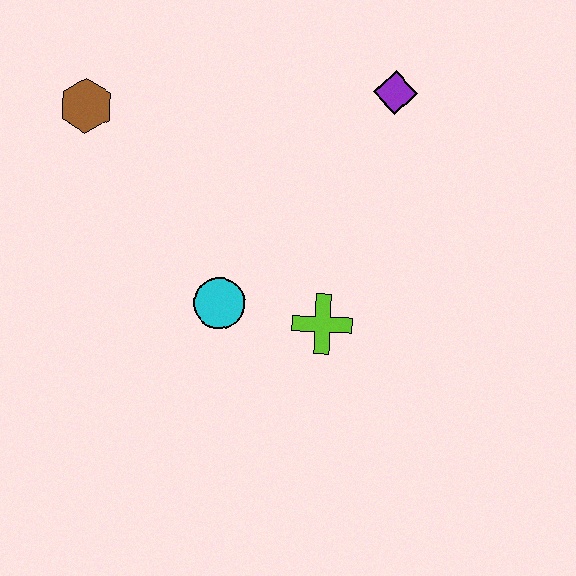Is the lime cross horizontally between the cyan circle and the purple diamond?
Yes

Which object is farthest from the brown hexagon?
The lime cross is farthest from the brown hexagon.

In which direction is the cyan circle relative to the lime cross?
The cyan circle is to the left of the lime cross.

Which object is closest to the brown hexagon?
The cyan circle is closest to the brown hexagon.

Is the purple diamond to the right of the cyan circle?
Yes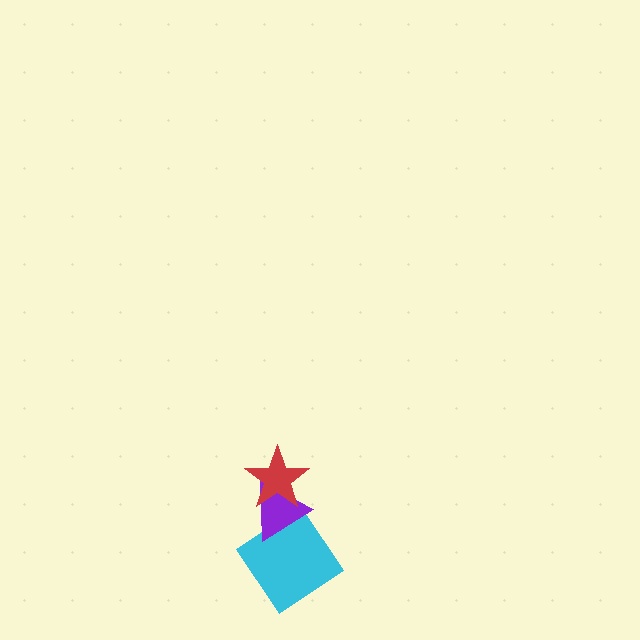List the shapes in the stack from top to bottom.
From top to bottom: the red star, the purple triangle, the cyan diamond.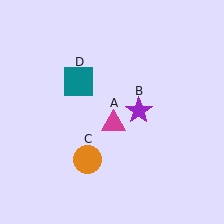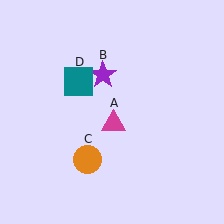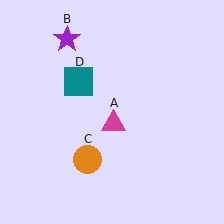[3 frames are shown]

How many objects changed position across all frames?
1 object changed position: purple star (object B).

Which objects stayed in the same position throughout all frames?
Magenta triangle (object A) and orange circle (object C) and teal square (object D) remained stationary.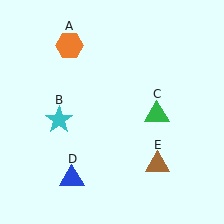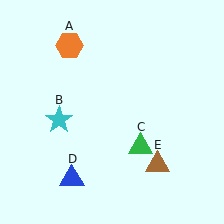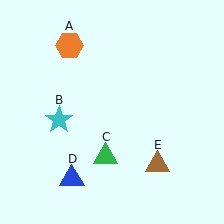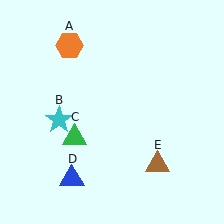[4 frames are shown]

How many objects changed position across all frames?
1 object changed position: green triangle (object C).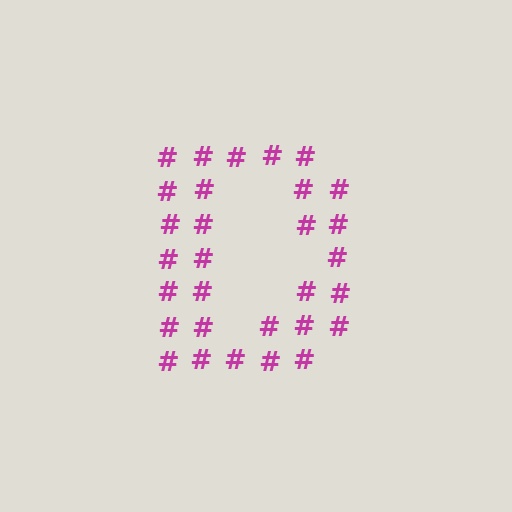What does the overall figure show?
The overall figure shows the letter D.